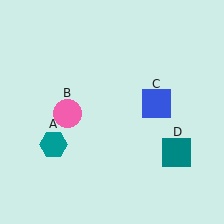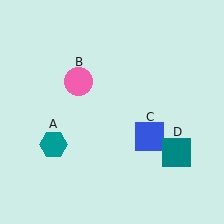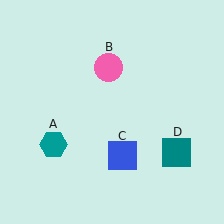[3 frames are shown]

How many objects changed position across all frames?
2 objects changed position: pink circle (object B), blue square (object C).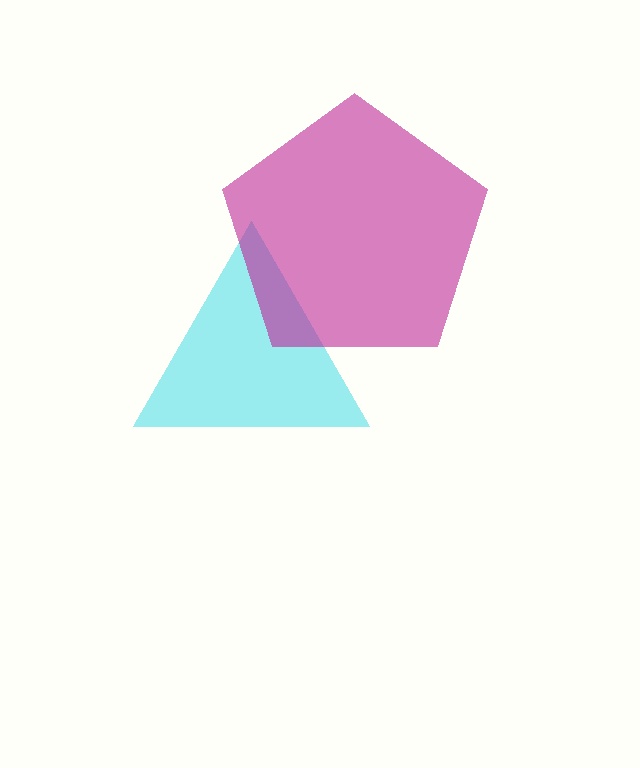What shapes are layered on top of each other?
The layered shapes are: a cyan triangle, a magenta pentagon.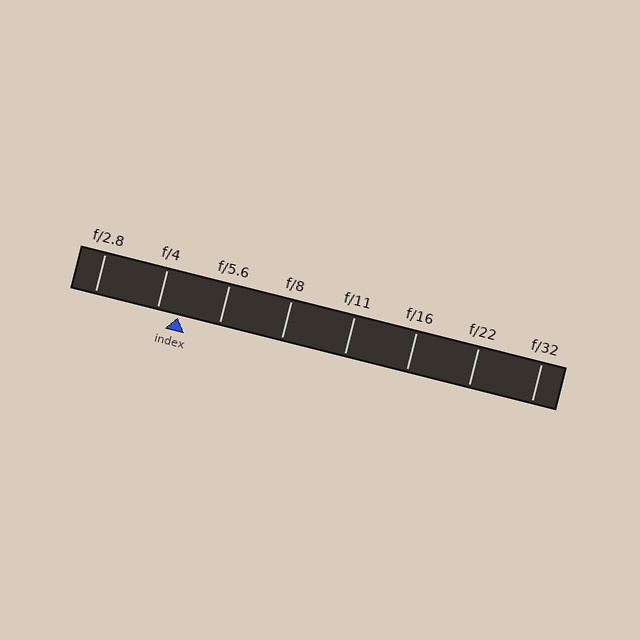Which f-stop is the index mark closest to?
The index mark is closest to f/4.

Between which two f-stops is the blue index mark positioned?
The index mark is between f/4 and f/5.6.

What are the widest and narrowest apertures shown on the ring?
The widest aperture shown is f/2.8 and the narrowest is f/32.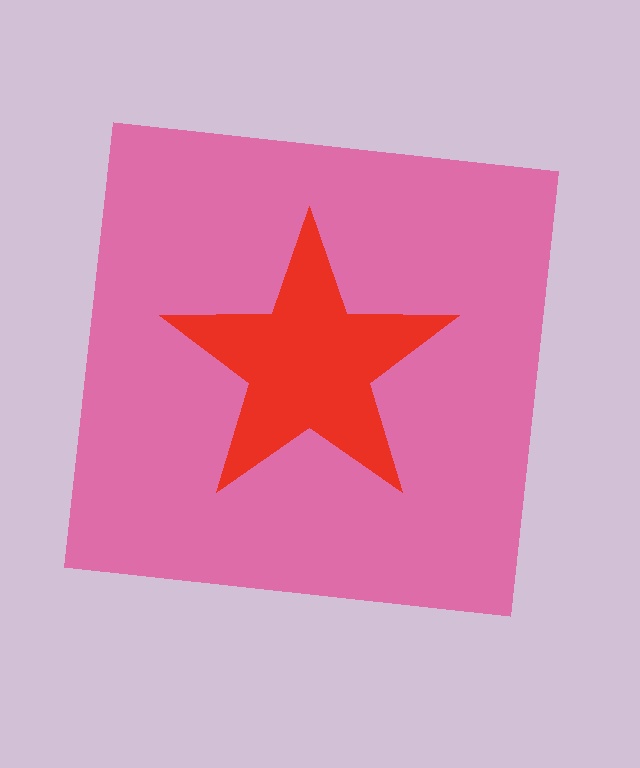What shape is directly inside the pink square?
The red star.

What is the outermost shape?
The pink square.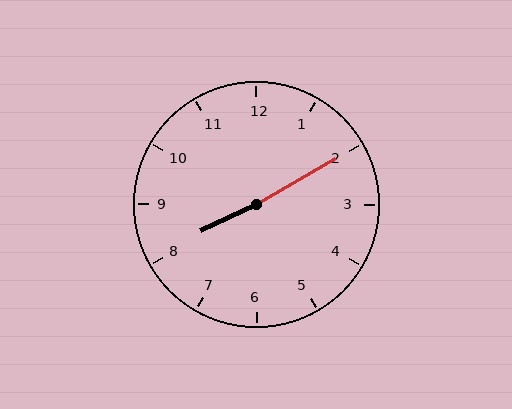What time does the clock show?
8:10.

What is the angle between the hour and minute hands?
Approximately 175 degrees.